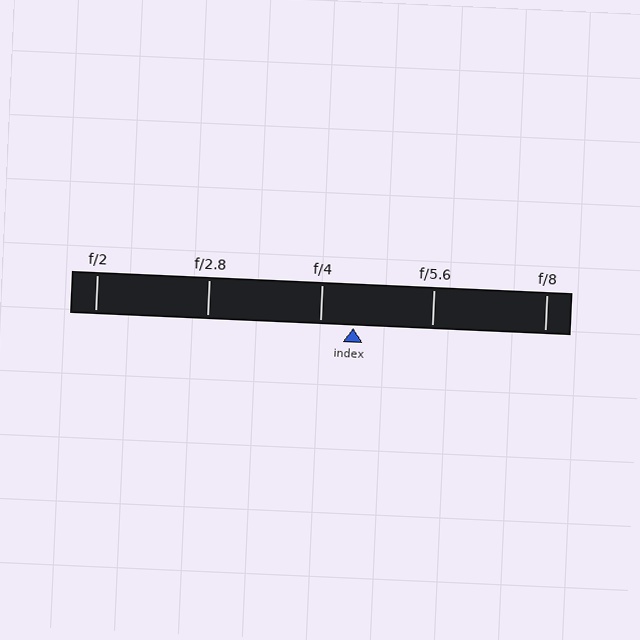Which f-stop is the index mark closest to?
The index mark is closest to f/4.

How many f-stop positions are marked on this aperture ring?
There are 5 f-stop positions marked.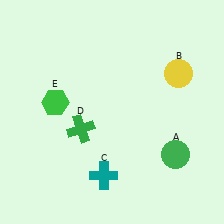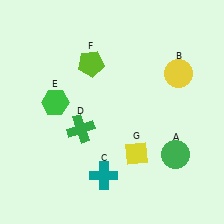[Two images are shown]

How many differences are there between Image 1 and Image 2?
There are 2 differences between the two images.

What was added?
A lime pentagon (F), a yellow diamond (G) were added in Image 2.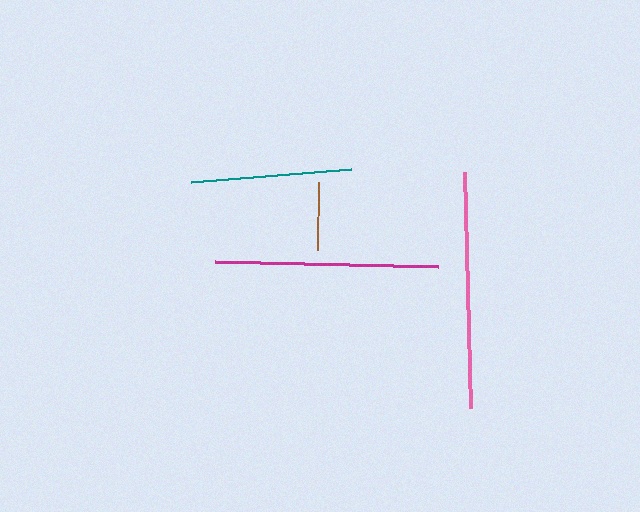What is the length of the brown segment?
The brown segment is approximately 68 pixels long.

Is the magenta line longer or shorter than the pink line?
The pink line is longer than the magenta line.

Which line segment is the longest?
The pink line is the longest at approximately 237 pixels.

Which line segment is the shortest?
The brown line is the shortest at approximately 68 pixels.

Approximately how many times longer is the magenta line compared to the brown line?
The magenta line is approximately 3.3 times the length of the brown line.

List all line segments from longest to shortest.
From longest to shortest: pink, magenta, teal, brown.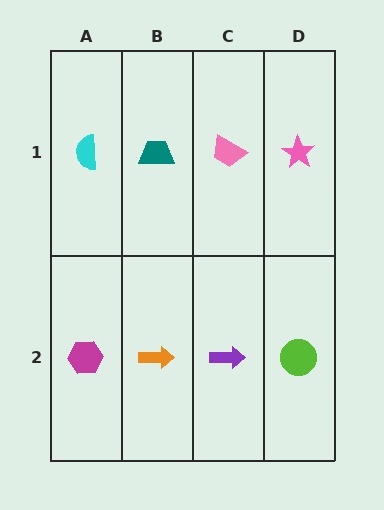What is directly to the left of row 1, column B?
A cyan semicircle.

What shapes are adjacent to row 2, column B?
A teal trapezoid (row 1, column B), a magenta hexagon (row 2, column A), a purple arrow (row 2, column C).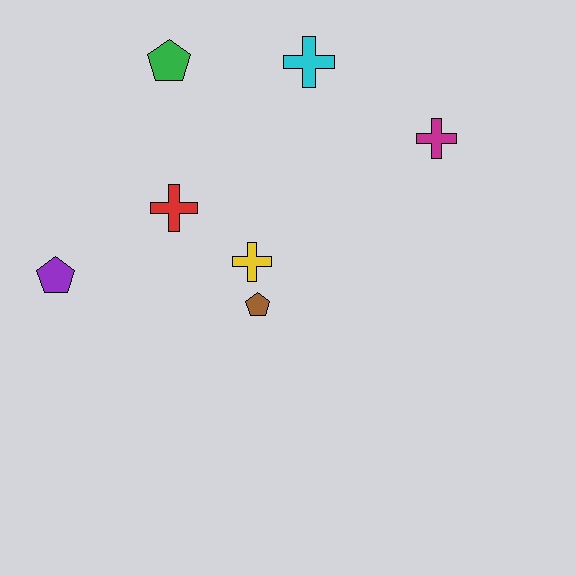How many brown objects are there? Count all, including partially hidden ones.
There is 1 brown object.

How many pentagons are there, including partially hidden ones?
There are 3 pentagons.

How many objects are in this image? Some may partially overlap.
There are 7 objects.